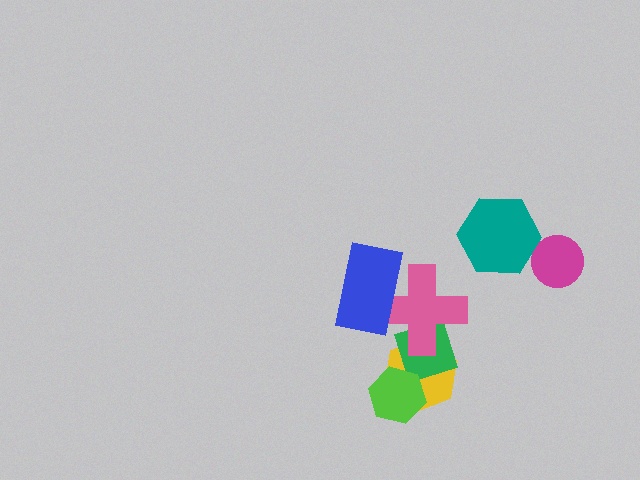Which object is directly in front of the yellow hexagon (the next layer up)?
The green diamond is directly in front of the yellow hexagon.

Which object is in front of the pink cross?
The blue rectangle is in front of the pink cross.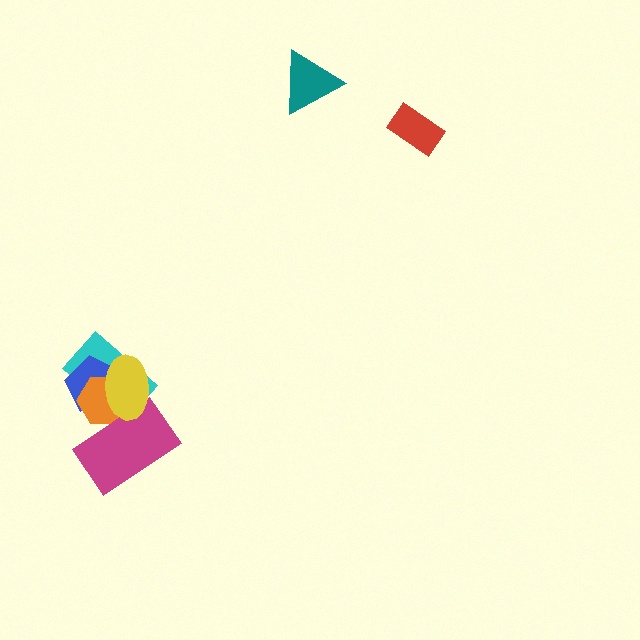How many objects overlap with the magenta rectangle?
3 objects overlap with the magenta rectangle.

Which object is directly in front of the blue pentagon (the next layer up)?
The orange hexagon is directly in front of the blue pentagon.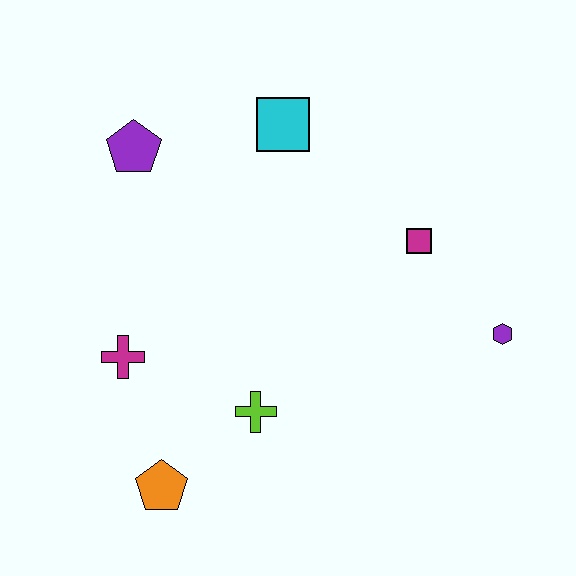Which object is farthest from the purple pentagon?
The purple hexagon is farthest from the purple pentagon.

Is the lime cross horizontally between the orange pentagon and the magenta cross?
No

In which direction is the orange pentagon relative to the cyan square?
The orange pentagon is below the cyan square.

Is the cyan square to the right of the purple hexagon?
No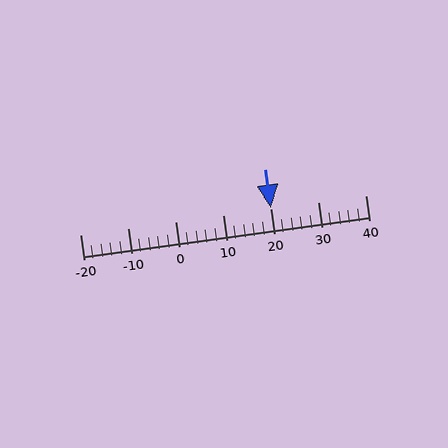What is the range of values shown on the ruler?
The ruler shows values from -20 to 40.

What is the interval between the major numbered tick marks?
The major tick marks are spaced 10 units apart.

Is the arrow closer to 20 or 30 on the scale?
The arrow is closer to 20.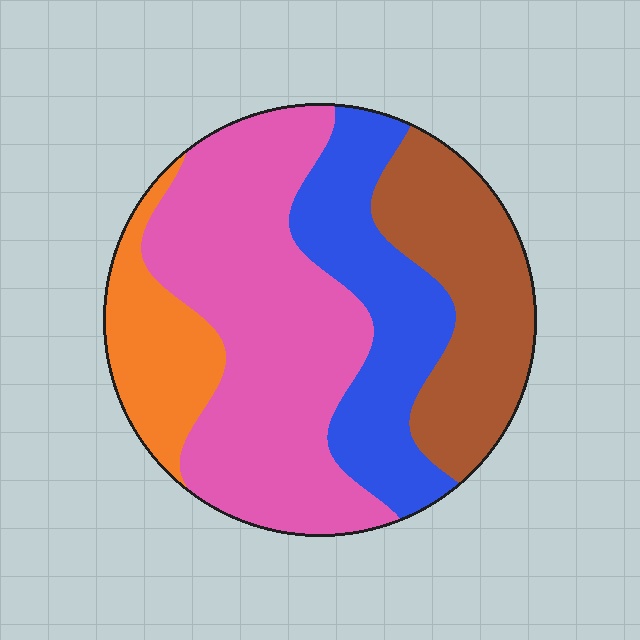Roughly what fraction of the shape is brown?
Brown covers about 20% of the shape.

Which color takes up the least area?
Orange, at roughly 15%.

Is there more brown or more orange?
Brown.